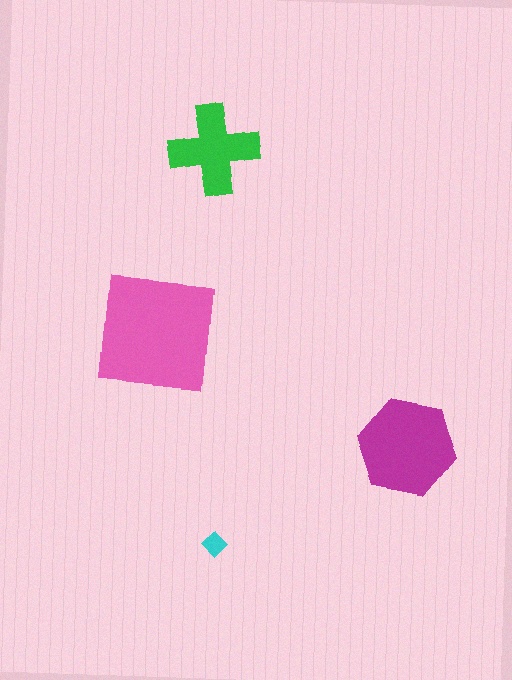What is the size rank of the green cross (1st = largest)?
3rd.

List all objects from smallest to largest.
The cyan diamond, the green cross, the magenta hexagon, the pink square.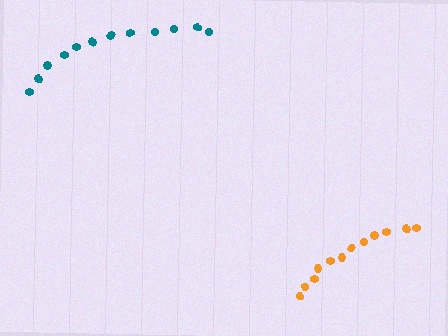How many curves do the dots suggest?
There are 2 distinct paths.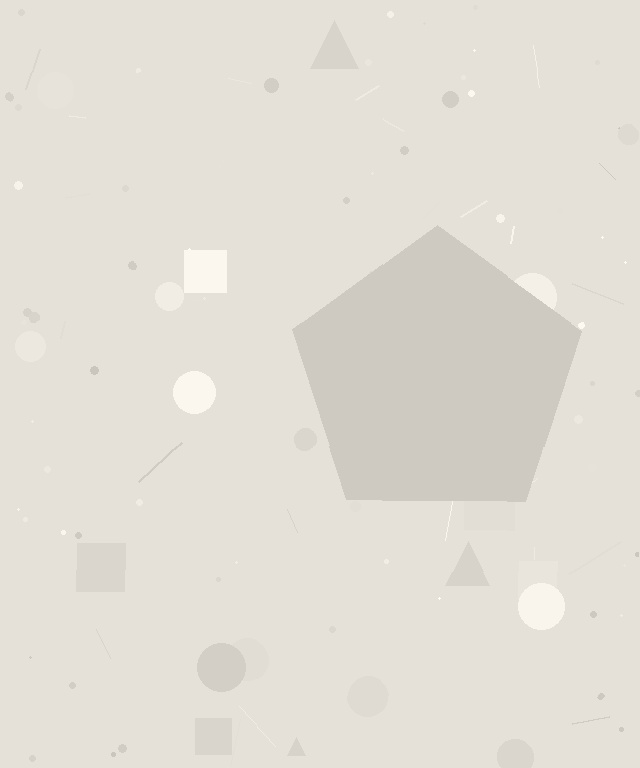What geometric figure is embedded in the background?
A pentagon is embedded in the background.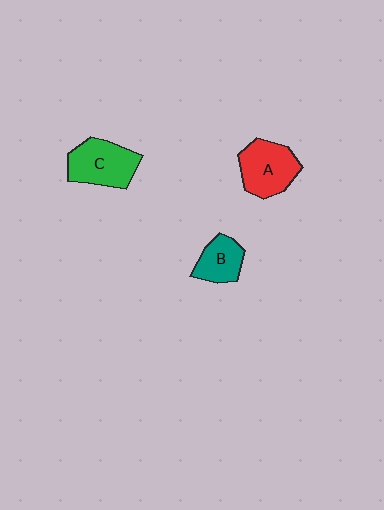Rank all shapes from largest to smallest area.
From largest to smallest: C (green), A (red), B (teal).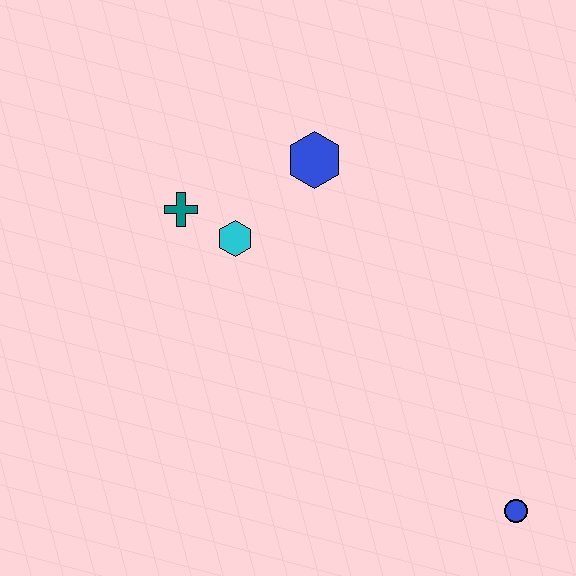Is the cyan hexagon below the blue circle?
No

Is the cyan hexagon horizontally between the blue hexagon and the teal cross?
Yes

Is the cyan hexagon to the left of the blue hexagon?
Yes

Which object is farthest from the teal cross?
The blue circle is farthest from the teal cross.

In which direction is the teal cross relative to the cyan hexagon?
The teal cross is to the left of the cyan hexagon.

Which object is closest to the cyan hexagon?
The teal cross is closest to the cyan hexagon.